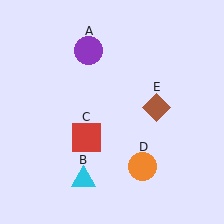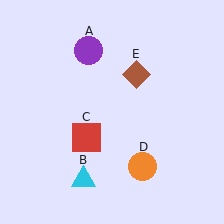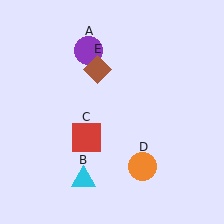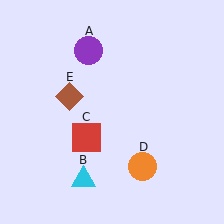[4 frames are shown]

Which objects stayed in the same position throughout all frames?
Purple circle (object A) and cyan triangle (object B) and red square (object C) and orange circle (object D) remained stationary.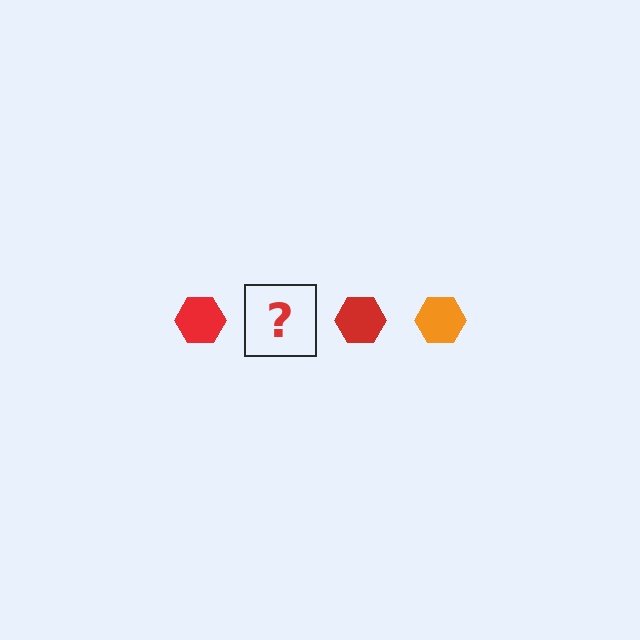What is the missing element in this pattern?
The missing element is an orange hexagon.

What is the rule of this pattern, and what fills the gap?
The rule is that the pattern cycles through red, orange hexagons. The gap should be filled with an orange hexagon.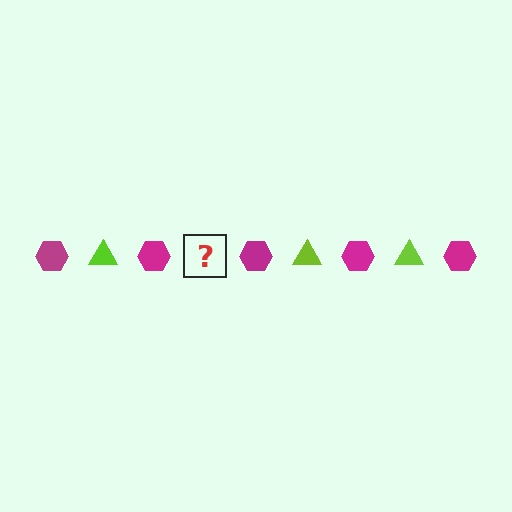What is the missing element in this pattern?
The missing element is a lime triangle.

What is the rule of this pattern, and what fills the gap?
The rule is that the pattern alternates between magenta hexagon and lime triangle. The gap should be filled with a lime triangle.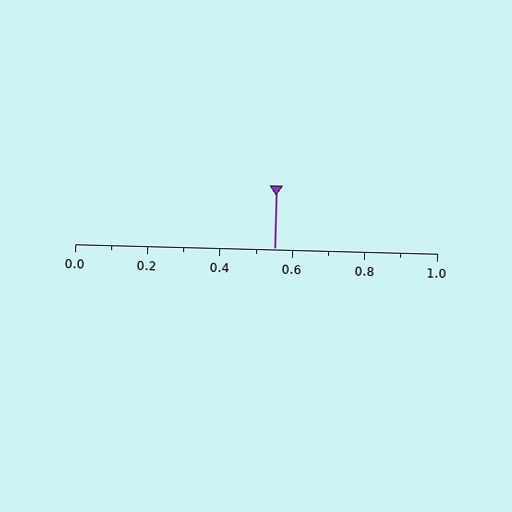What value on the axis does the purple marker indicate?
The marker indicates approximately 0.55.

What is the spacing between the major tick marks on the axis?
The major ticks are spaced 0.2 apart.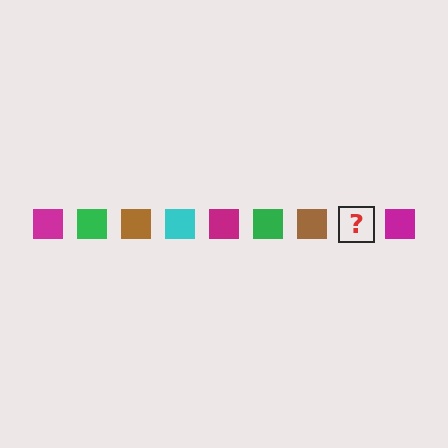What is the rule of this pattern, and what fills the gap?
The rule is that the pattern cycles through magenta, green, brown, cyan squares. The gap should be filled with a cyan square.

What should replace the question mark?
The question mark should be replaced with a cyan square.